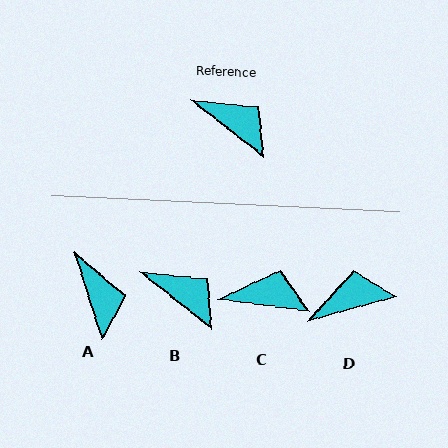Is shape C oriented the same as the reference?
No, it is off by about 31 degrees.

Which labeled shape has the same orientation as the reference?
B.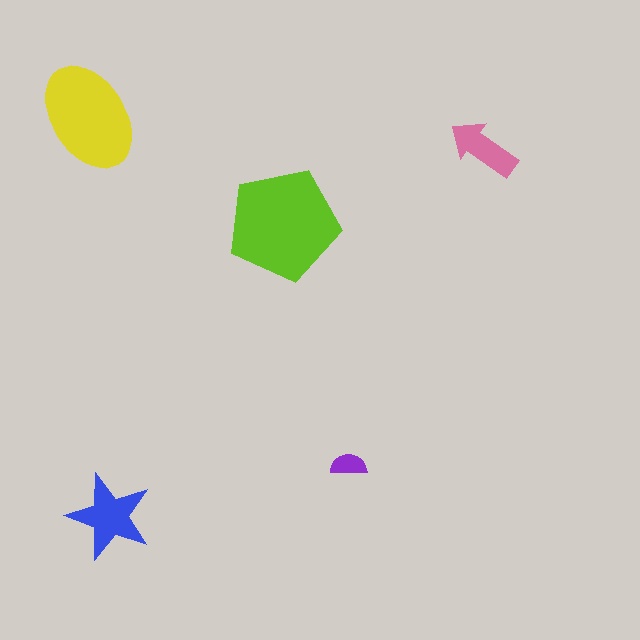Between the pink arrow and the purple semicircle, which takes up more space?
The pink arrow.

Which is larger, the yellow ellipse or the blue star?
The yellow ellipse.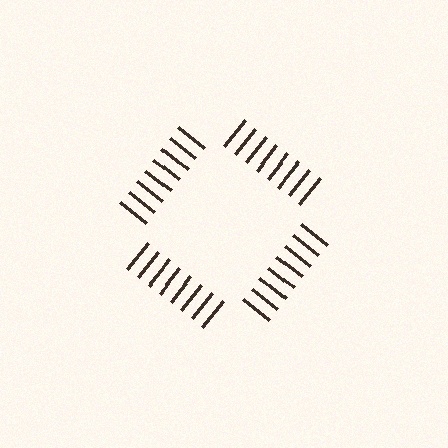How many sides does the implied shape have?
4 sides — the line-ends trace a square.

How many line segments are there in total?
32 — 8 along each of the 4 edges.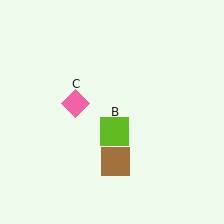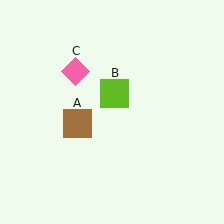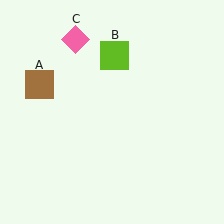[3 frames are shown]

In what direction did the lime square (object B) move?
The lime square (object B) moved up.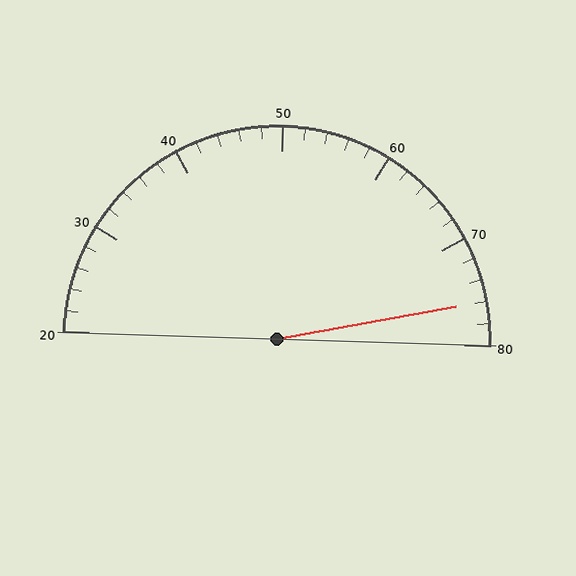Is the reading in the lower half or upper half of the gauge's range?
The reading is in the upper half of the range (20 to 80).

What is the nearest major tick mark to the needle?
The nearest major tick mark is 80.